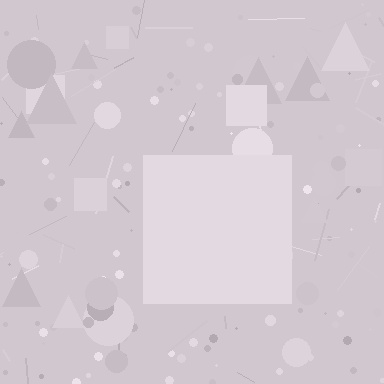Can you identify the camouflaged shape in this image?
The camouflaged shape is a square.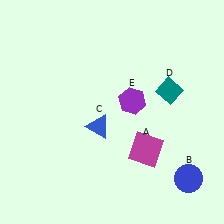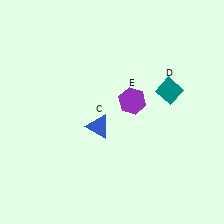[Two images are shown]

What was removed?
The magenta square (A), the blue circle (B) were removed in Image 2.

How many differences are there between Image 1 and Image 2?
There are 2 differences between the two images.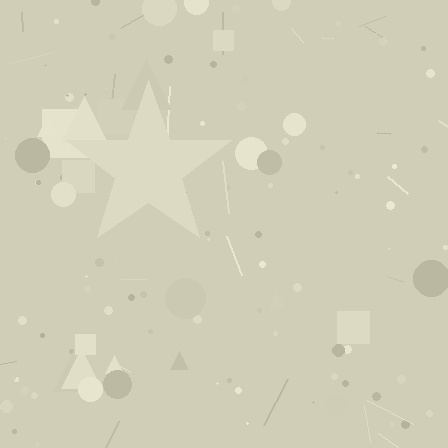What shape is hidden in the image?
A star is hidden in the image.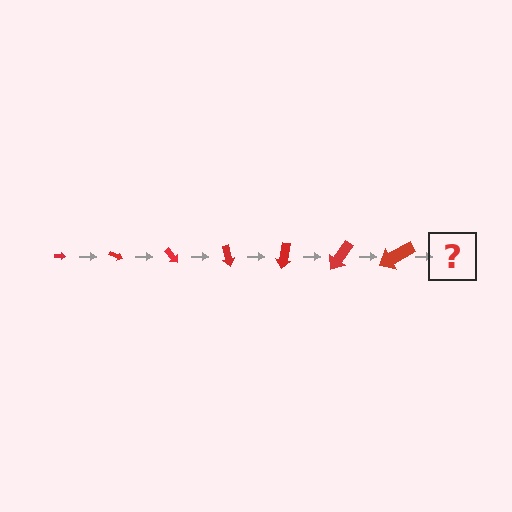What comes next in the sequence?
The next element should be an arrow, larger than the previous one and rotated 175 degrees from the start.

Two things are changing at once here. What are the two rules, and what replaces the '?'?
The two rules are that the arrow grows larger each step and it rotates 25 degrees each step. The '?' should be an arrow, larger than the previous one and rotated 175 degrees from the start.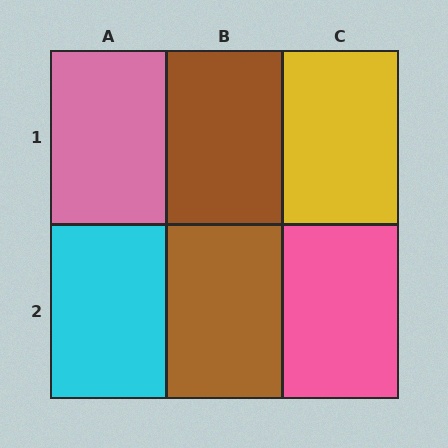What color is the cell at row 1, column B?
Brown.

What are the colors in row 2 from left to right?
Cyan, brown, pink.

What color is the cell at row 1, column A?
Pink.